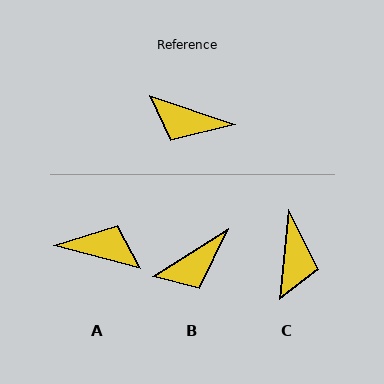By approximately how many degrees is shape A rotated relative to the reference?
Approximately 176 degrees clockwise.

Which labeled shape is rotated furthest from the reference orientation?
A, about 176 degrees away.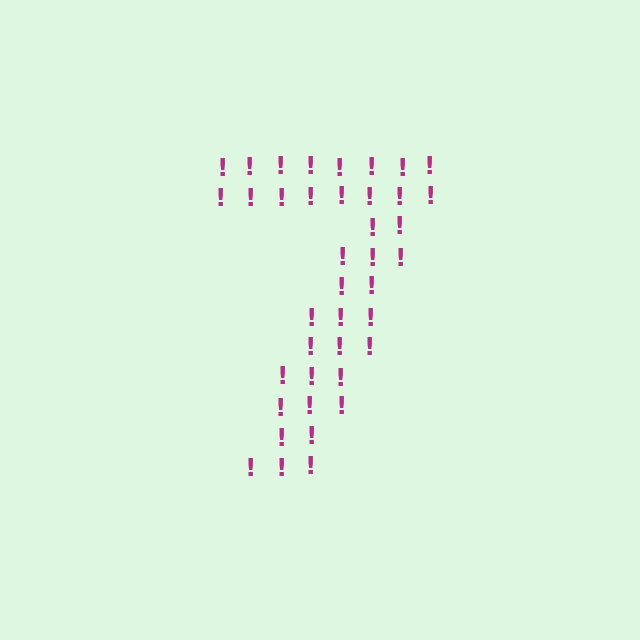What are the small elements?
The small elements are exclamation marks.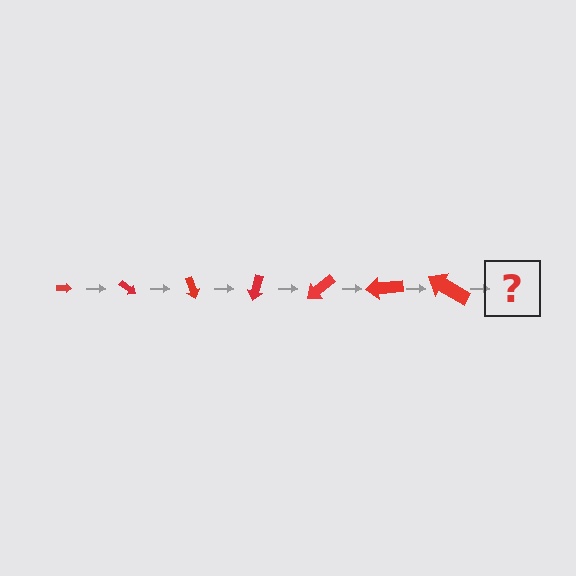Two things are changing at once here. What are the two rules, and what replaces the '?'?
The two rules are that the arrow grows larger each step and it rotates 35 degrees each step. The '?' should be an arrow, larger than the previous one and rotated 245 degrees from the start.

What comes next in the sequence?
The next element should be an arrow, larger than the previous one and rotated 245 degrees from the start.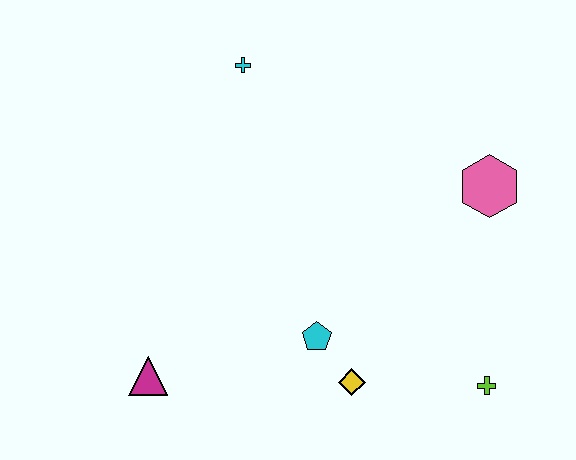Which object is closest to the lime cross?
The yellow diamond is closest to the lime cross.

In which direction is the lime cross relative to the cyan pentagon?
The lime cross is to the right of the cyan pentagon.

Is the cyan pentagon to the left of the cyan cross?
No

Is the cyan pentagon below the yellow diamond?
No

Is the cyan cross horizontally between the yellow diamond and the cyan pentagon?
No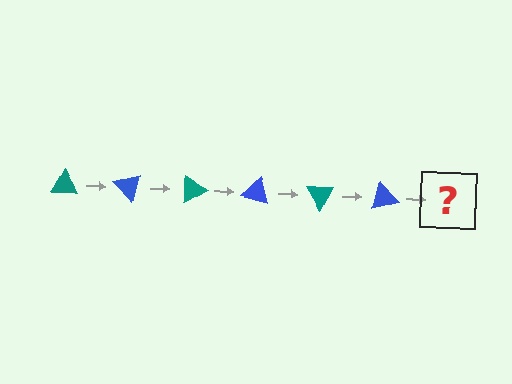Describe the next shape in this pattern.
It should be a teal triangle, rotated 270 degrees from the start.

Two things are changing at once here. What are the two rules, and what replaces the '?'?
The two rules are that it rotates 45 degrees each step and the color cycles through teal and blue. The '?' should be a teal triangle, rotated 270 degrees from the start.